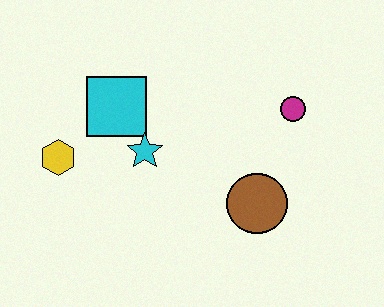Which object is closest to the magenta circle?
The brown circle is closest to the magenta circle.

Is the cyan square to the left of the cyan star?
Yes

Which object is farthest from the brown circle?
The yellow hexagon is farthest from the brown circle.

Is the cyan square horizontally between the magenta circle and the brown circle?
No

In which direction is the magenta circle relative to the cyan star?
The magenta circle is to the right of the cyan star.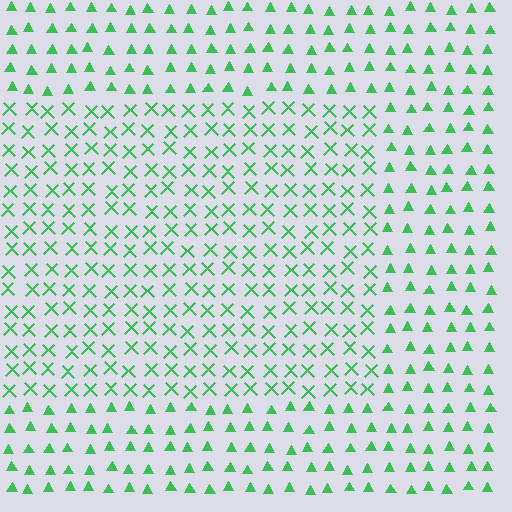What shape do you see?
I see a rectangle.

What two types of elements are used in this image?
The image uses X marks inside the rectangle region and triangles outside it.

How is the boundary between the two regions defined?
The boundary is defined by a change in element shape: X marks inside vs. triangles outside. All elements share the same color and spacing.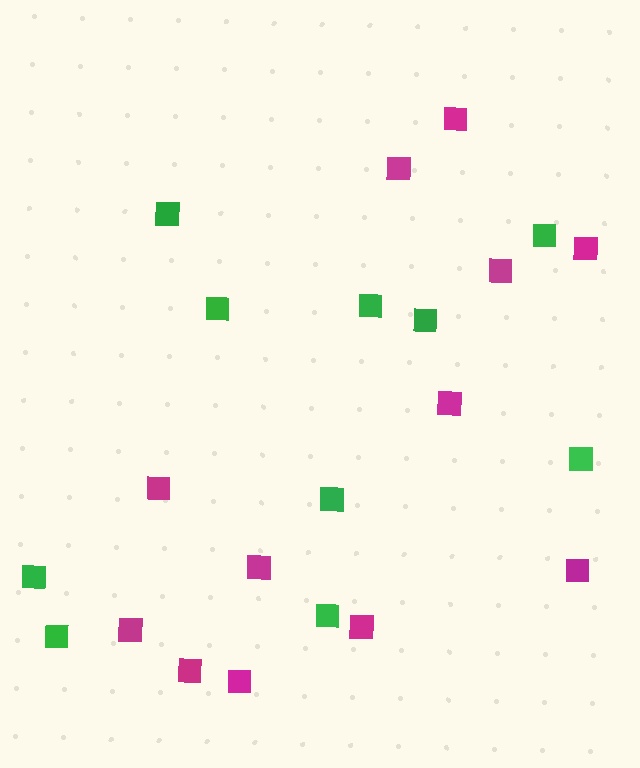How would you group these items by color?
There are 2 groups: one group of green squares (10) and one group of magenta squares (12).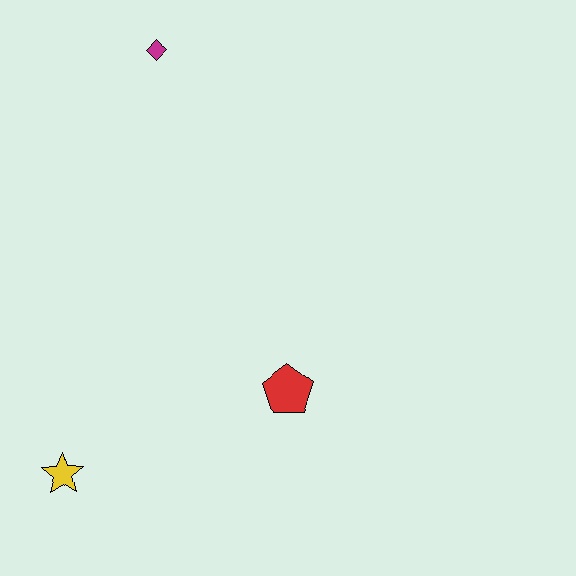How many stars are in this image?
There is 1 star.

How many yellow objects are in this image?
There is 1 yellow object.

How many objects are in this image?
There are 3 objects.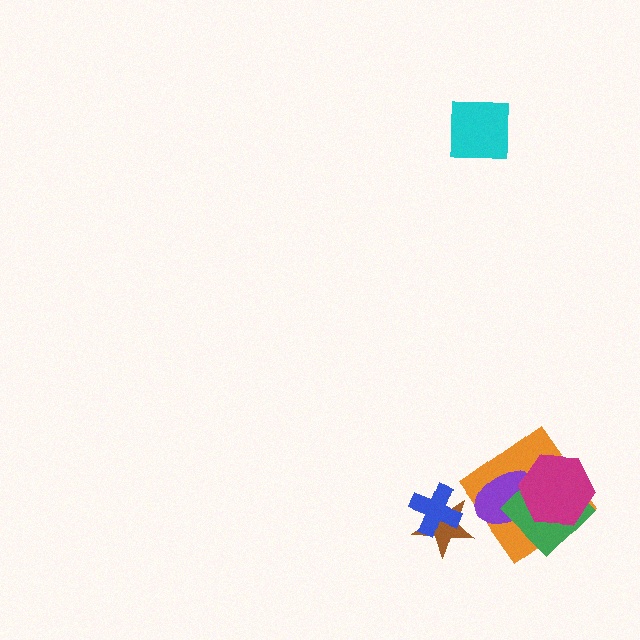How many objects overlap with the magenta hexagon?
3 objects overlap with the magenta hexagon.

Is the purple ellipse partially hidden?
Yes, it is partially covered by another shape.